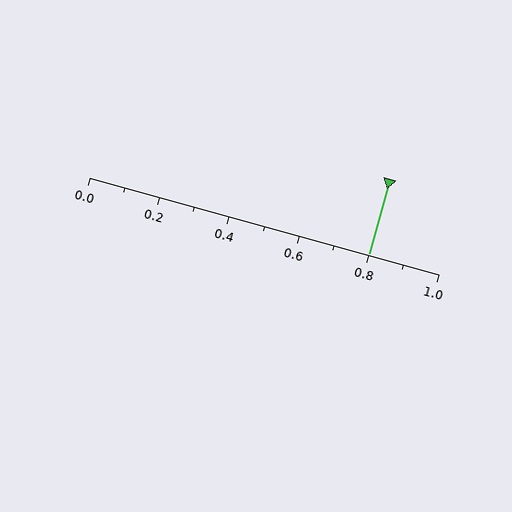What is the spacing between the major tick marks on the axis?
The major ticks are spaced 0.2 apart.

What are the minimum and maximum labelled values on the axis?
The axis runs from 0.0 to 1.0.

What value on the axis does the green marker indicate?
The marker indicates approximately 0.8.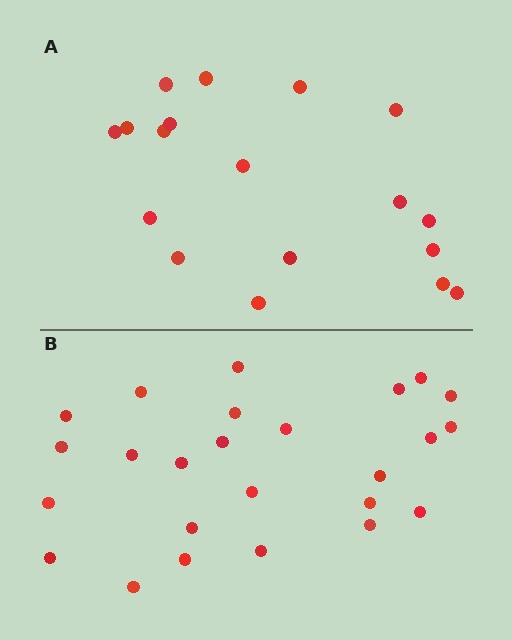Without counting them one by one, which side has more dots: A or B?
Region B (the bottom region) has more dots.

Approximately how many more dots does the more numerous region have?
Region B has roughly 8 or so more dots than region A.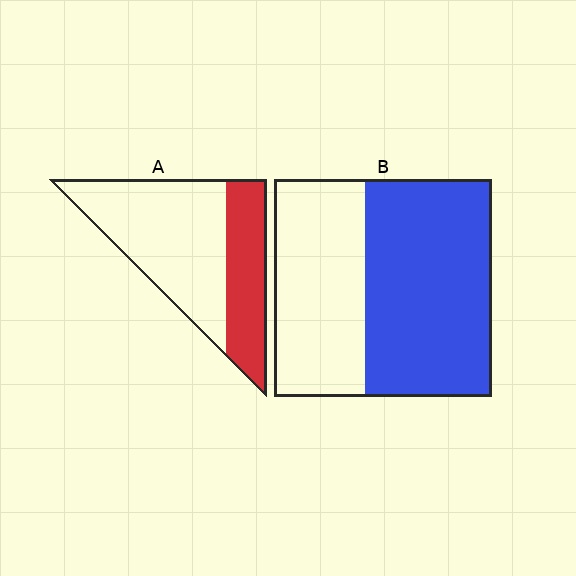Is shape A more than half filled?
No.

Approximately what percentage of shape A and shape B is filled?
A is approximately 35% and B is approximately 60%.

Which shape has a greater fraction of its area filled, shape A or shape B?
Shape B.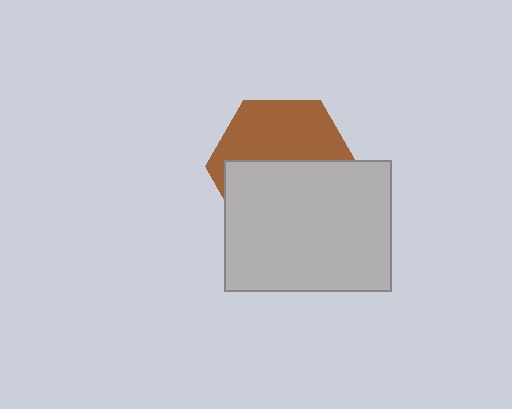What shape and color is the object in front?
The object in front is a light gray rectangle.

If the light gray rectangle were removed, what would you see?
You would see the complete brown hexagon.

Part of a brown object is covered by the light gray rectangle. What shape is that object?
It is a hexagon.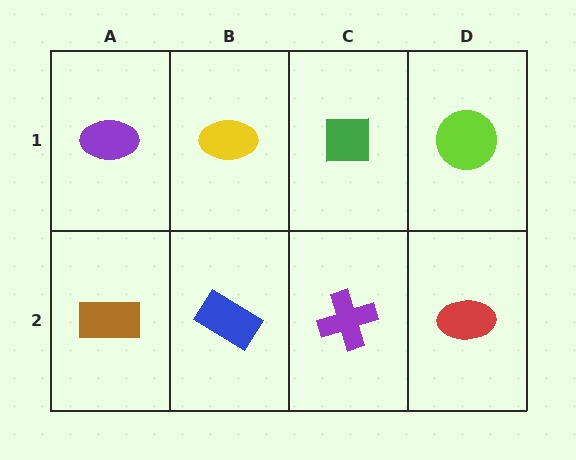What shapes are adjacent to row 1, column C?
A purple cross (row 2, column C), a yellow ellipse (row 1, column B), a lime circle (row 1, column D).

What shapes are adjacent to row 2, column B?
A yellow ellipse (row 1, column B), a brown rectangle (row 2, column A), a purple cross (row 2, column C).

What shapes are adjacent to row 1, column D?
A red ellipse (row 2, column D), a green square (row 1, column C).